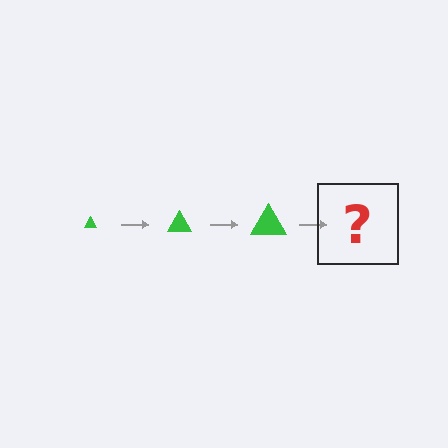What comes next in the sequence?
The next element should be a green triangle, larger than the previous one.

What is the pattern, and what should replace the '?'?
The pattern is that the triangle gets progressively larger each step. The '?' should be a green triangle, larger than the previous one.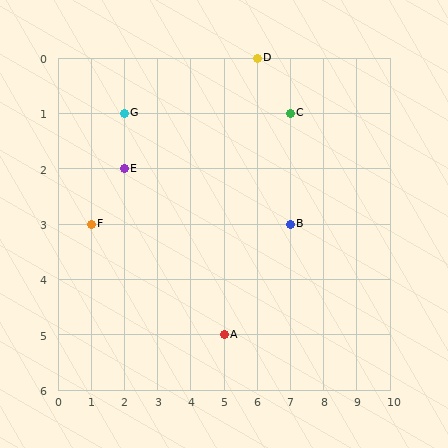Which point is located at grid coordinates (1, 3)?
Point F is at (1, 3).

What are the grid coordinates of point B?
Point B is at grid coordinates (7, 3).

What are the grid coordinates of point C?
Point C is at grid coordinates (7, 1).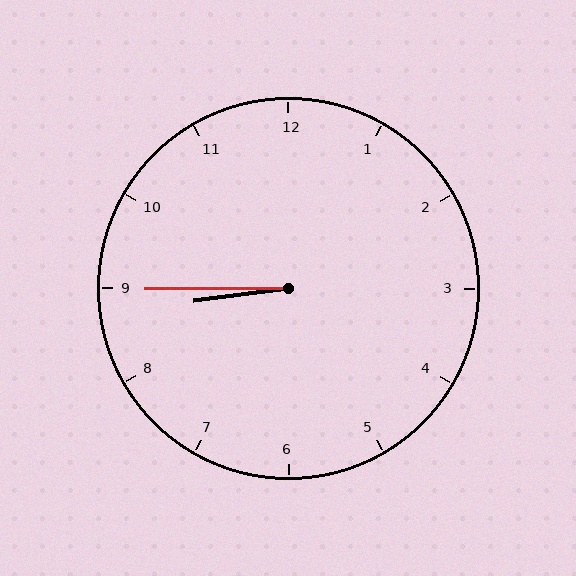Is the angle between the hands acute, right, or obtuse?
It is acute.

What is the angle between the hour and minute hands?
Approximately 8 degrees.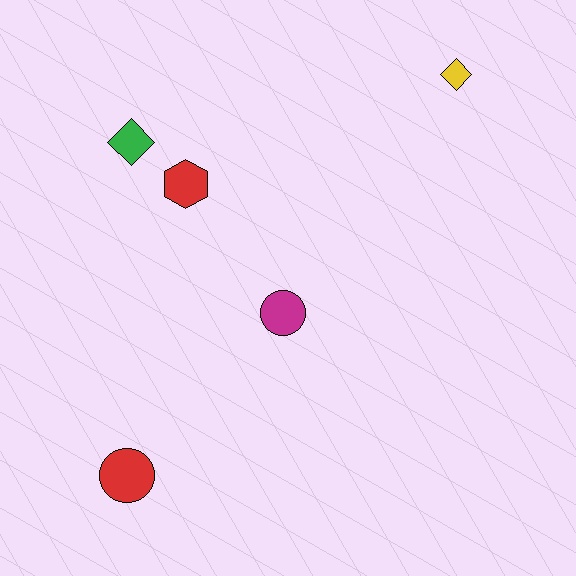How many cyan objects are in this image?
There are no cyan objects.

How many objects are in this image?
There are 5 objects.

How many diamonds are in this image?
There are 2 diamonds.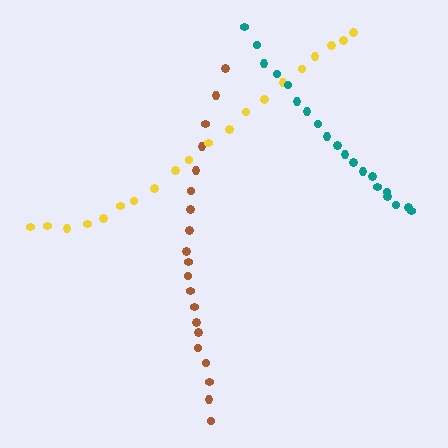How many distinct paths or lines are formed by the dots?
There are 3 distinct paths.